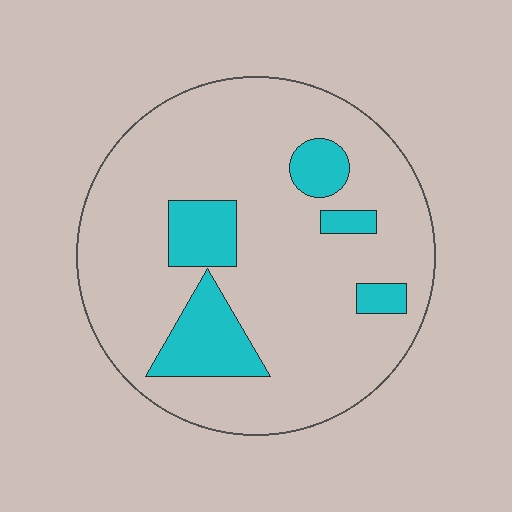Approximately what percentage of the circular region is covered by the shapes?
Approximately 15%.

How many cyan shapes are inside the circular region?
5.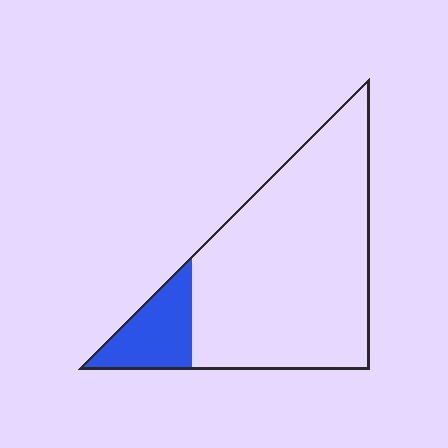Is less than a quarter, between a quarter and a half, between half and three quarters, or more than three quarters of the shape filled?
Less than a quarter.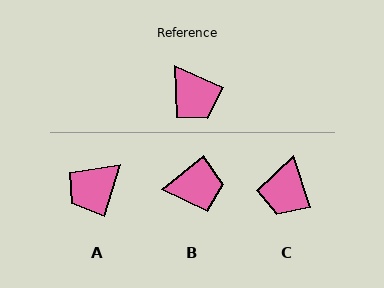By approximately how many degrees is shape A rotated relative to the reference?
Approximately 84 degrees clockwise.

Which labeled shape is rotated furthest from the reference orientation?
A, about 84 degrees away.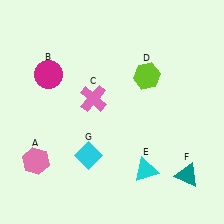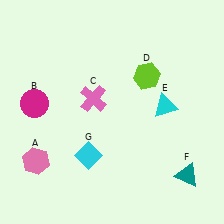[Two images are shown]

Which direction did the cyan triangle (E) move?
The cyan triangle (E) moved up.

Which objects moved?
The objects that moved are: the magenta circle (B), the cyan triangle (E).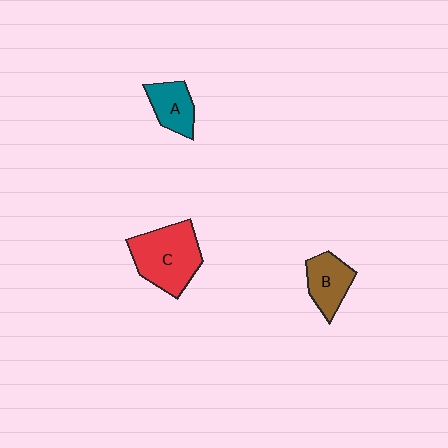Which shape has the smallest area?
Shape A (teal).